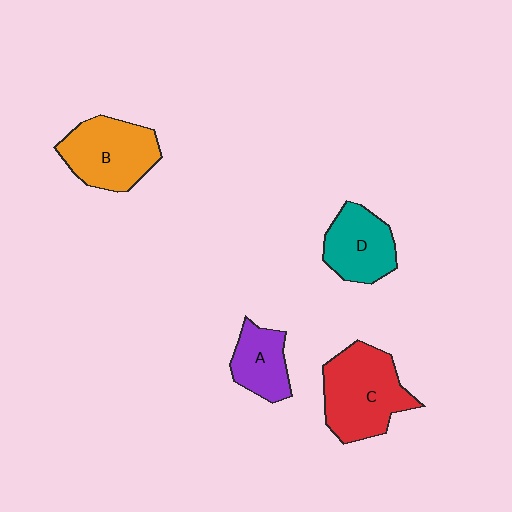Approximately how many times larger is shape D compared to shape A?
Approximately 1.3 times.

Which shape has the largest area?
Shape C (red).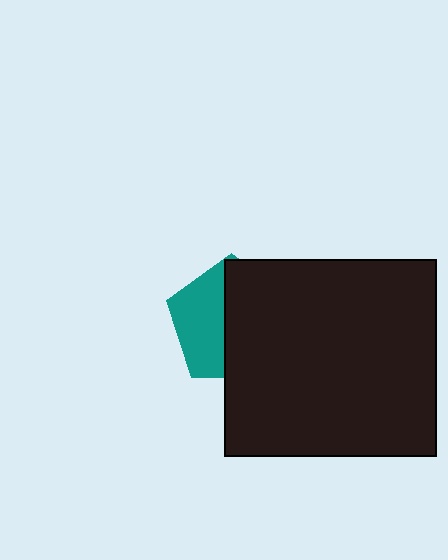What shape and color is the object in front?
The object in front is a black rectangle.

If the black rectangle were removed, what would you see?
You would see the complete teal pentagon.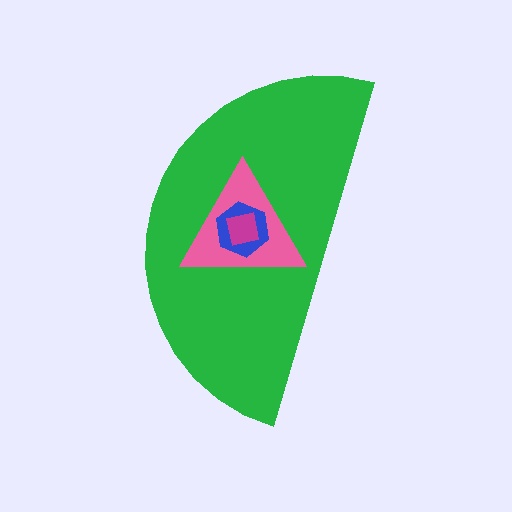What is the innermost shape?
The magenta square.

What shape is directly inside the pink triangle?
The blue hexagon.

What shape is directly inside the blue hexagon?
The magenta square.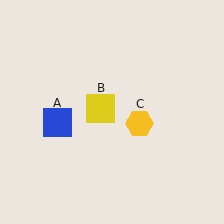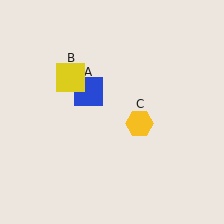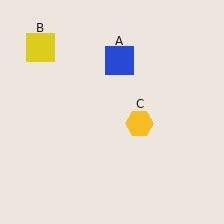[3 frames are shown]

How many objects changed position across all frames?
2 objects changed position: blue square (object A), yellow square (object B).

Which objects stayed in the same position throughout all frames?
Yellow hexagon (object C) remained stationary.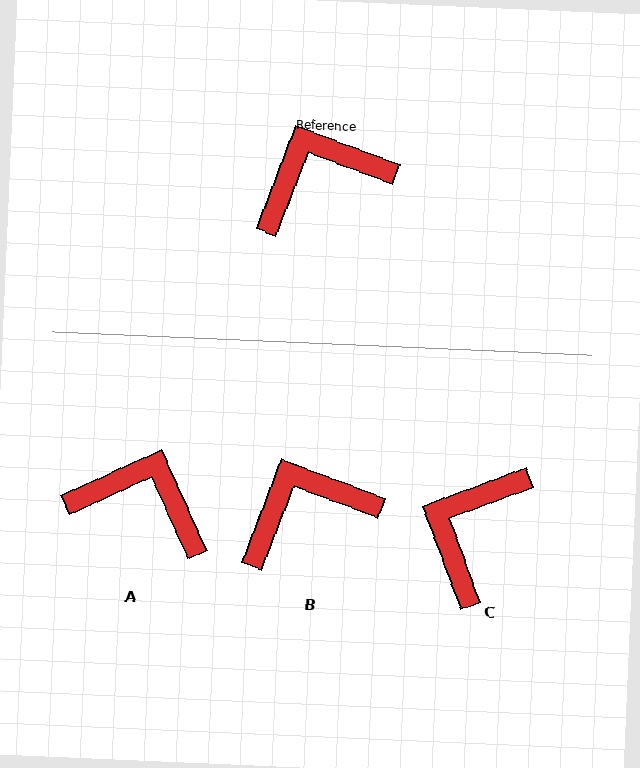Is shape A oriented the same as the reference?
No, it is off by about 45 degrees.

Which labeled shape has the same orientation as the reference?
B.